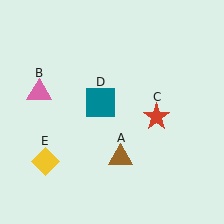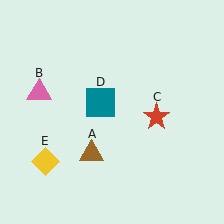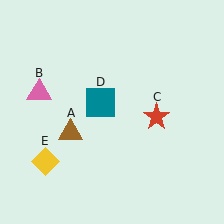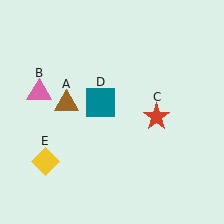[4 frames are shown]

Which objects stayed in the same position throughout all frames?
Pink triangle (object B) and red star (object C) and teal square (object D) and yellow diamond (object E) remained stationary.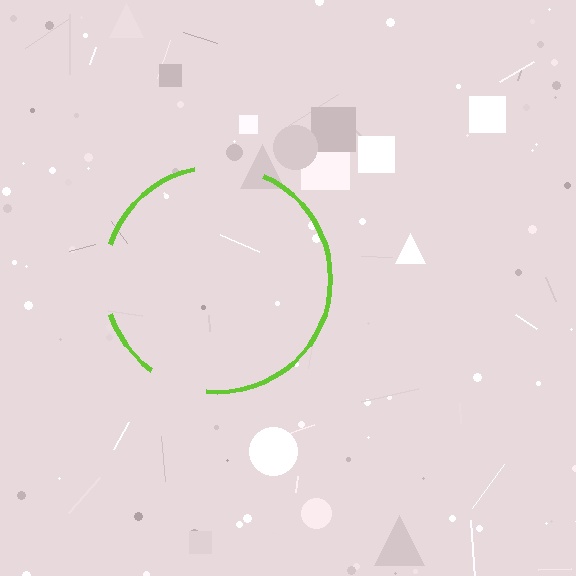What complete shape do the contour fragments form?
The contour fragments form a circle.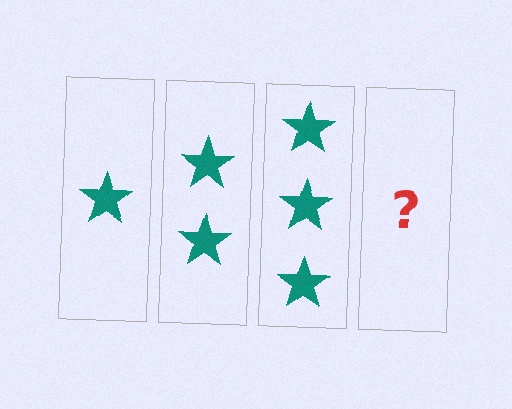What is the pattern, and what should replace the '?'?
The pattern is that each step adds one more star. The '?' should be 4 stars.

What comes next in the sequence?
The next element should be 4 stars.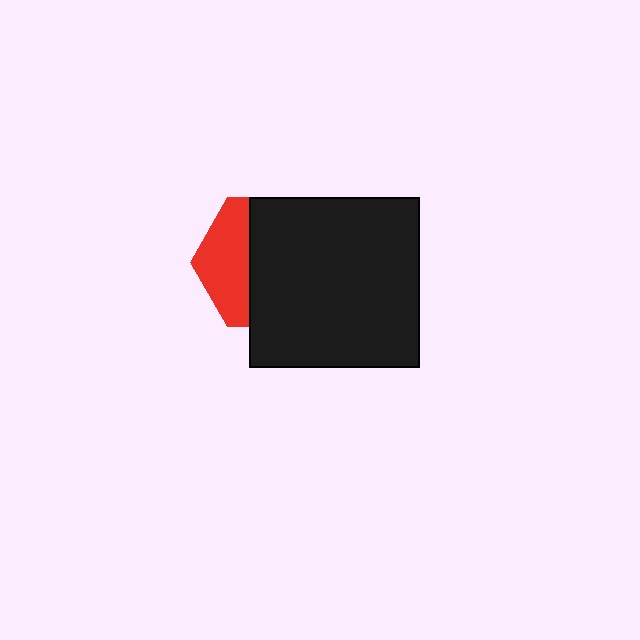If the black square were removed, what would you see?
You would see the complete red hexagon.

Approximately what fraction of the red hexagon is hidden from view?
Roughly 64% of the red hexagon is hidden behind the black square.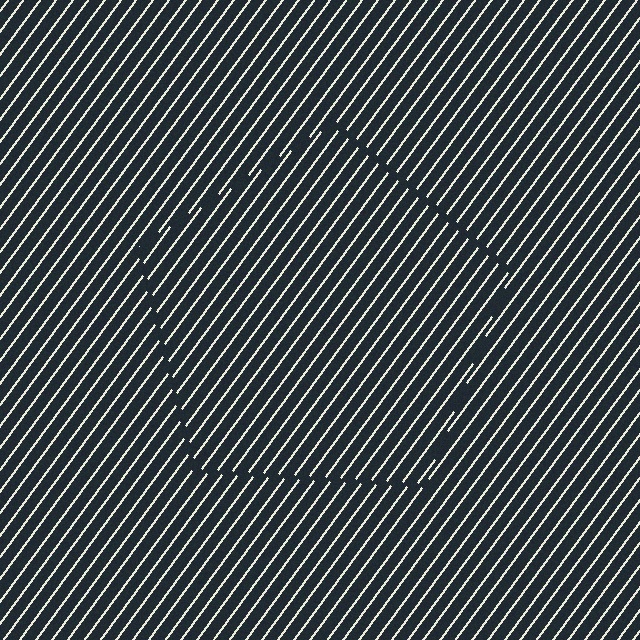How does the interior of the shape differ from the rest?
The interior of the shape contains the same grating, shifted by half a period — the contour is defined by the phase discontinuity where line-ends from the inner and outer gratings abut.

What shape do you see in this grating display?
An illusory pentagon. The interior of the shape contains the same grating, shifted by half a period — the contour is defined by the phase discontinuity where line-ends from the inner and outer gratings abut.